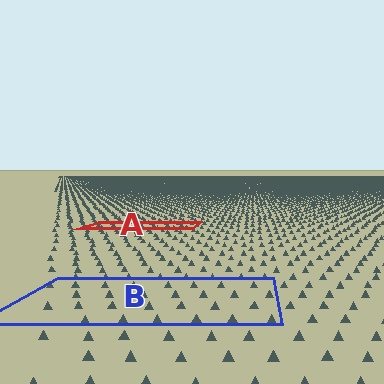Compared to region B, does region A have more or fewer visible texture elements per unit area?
Region A has more texture elements per unit area — they are packed more densely because it is farther away.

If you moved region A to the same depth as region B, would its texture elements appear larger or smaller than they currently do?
They would appear larger. At a closer depth, the same texture elements are projected at a bigger on-screen size.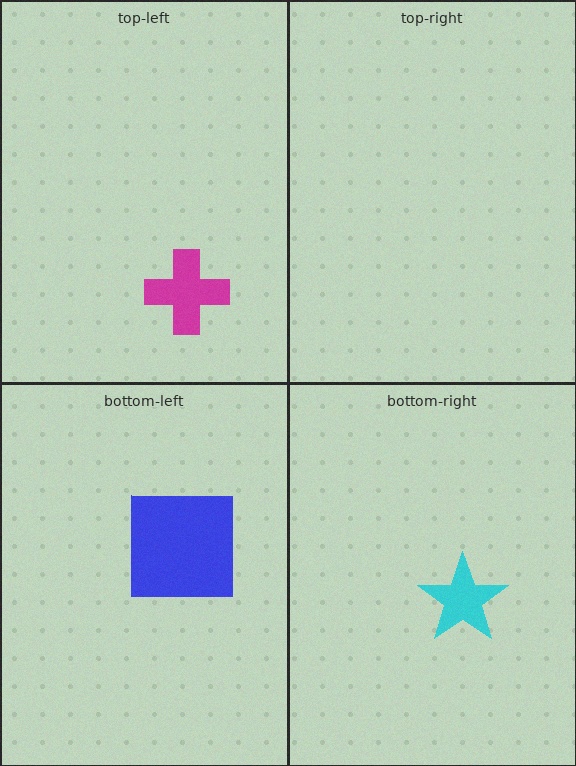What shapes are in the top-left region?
The magenta cross.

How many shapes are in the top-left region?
1.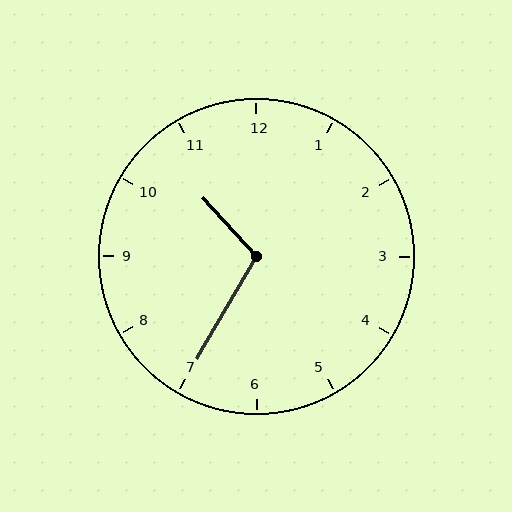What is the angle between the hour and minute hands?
Approximately 108 degrees.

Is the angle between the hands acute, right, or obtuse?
It is obtuse.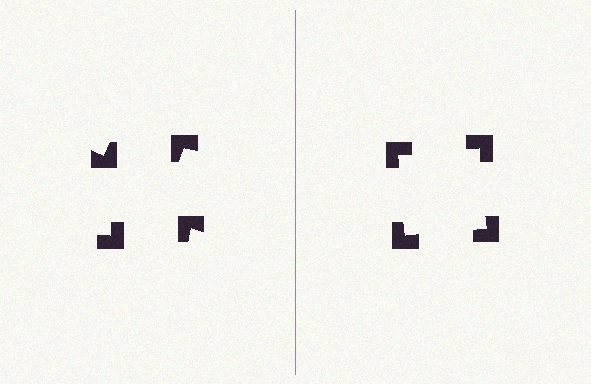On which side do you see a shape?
An illusory square appears on the right side. On the left side the wedge cuts are rotated, so no coherent shape forms.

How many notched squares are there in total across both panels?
8 — 4 on each side.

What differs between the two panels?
The notched squares are positioned identically on both sides; only the wedge orientations differ. On the right they align to a square; on the left they are misaligned.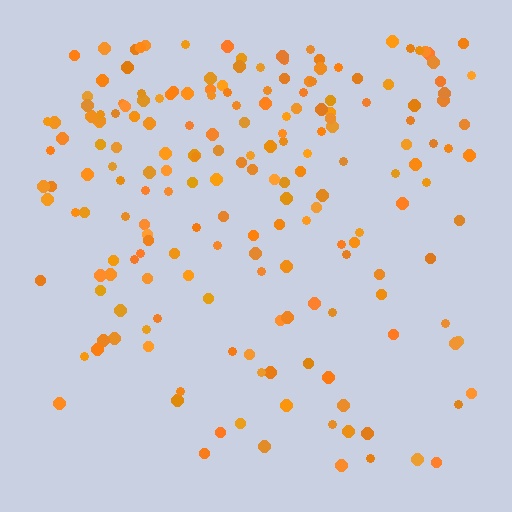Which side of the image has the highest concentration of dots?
The top.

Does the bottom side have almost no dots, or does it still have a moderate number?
Still a moderate number, just noticeably fewer than the top.